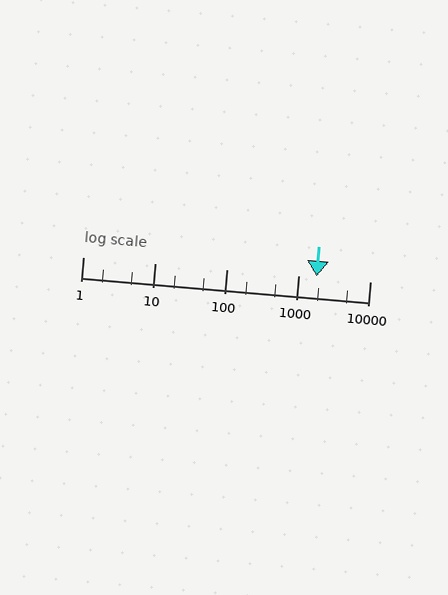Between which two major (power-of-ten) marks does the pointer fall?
The pointer is between 1000 and 10000.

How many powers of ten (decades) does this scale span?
The scale spans 4 decades, from 1 to 10000.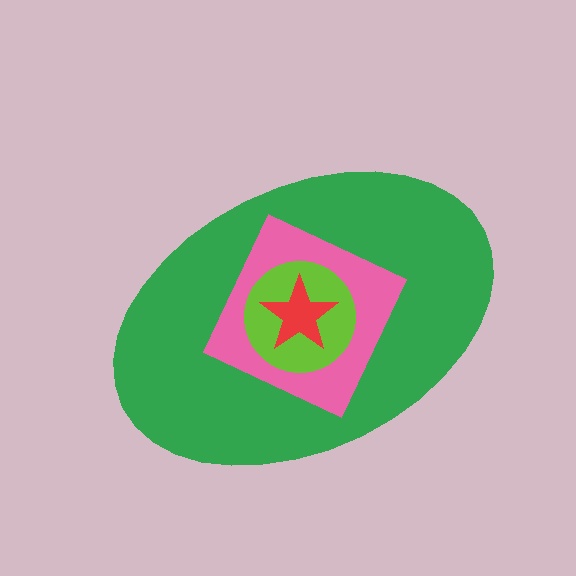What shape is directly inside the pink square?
The lime circle.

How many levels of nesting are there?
4.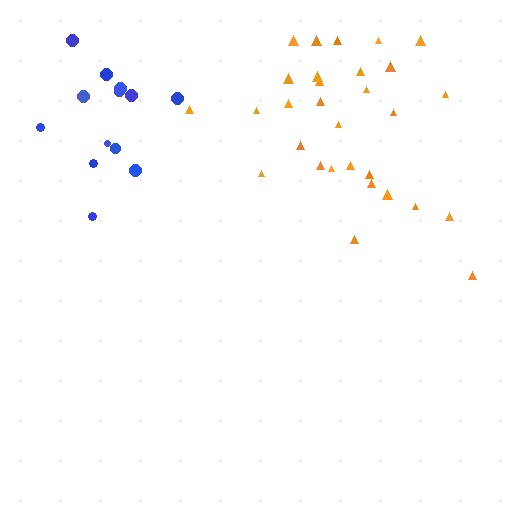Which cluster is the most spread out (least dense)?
Blue.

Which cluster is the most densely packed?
Orange.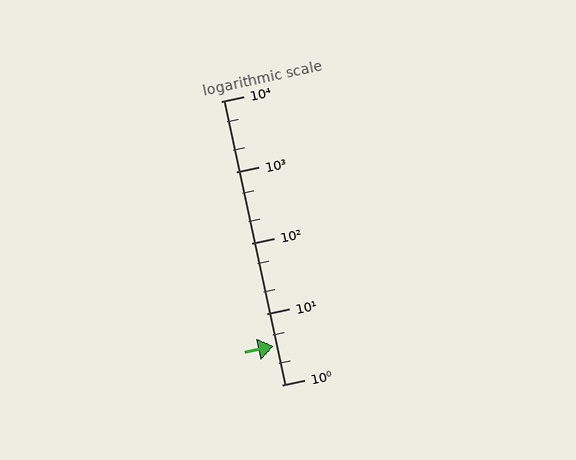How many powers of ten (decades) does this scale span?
The scale spans 4 decades, from 1 to 10000.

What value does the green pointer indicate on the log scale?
The pointer indicates approximately 3.5.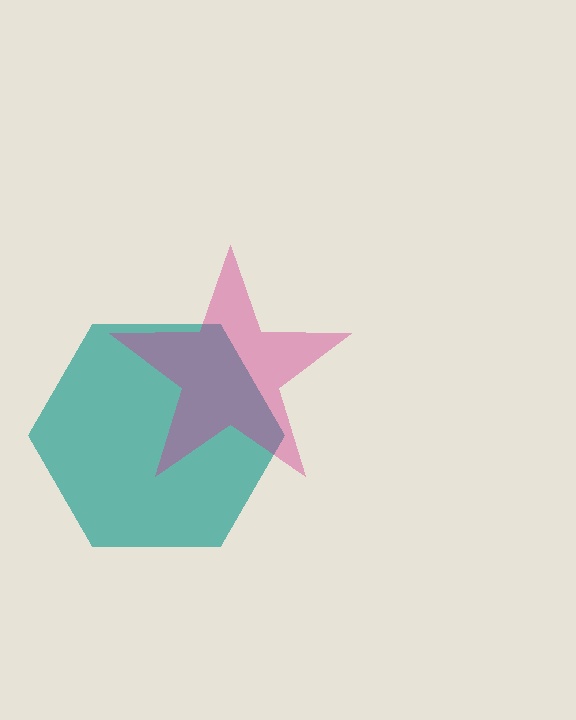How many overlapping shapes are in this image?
There are 2 overlapping shapes in the image.